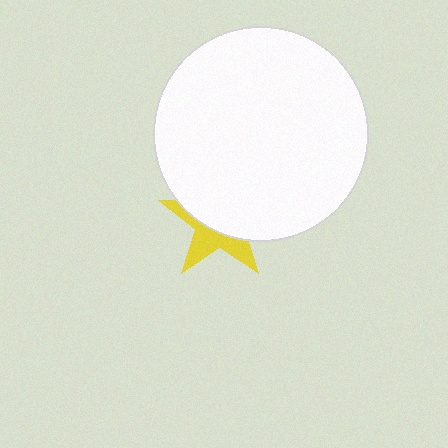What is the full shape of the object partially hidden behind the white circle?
The partially hidden object is a yellow star.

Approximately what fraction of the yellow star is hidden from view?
Roughly 61% of the yellow star is hidden behind the white circle.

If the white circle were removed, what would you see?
You would see the complete yellow star.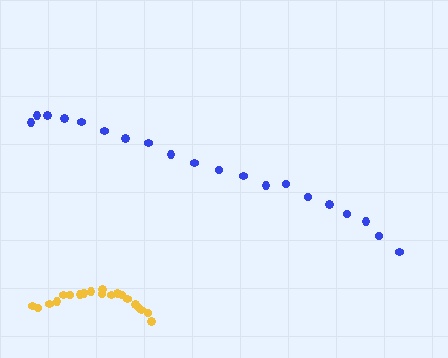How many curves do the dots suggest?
There are 2 distinct paths.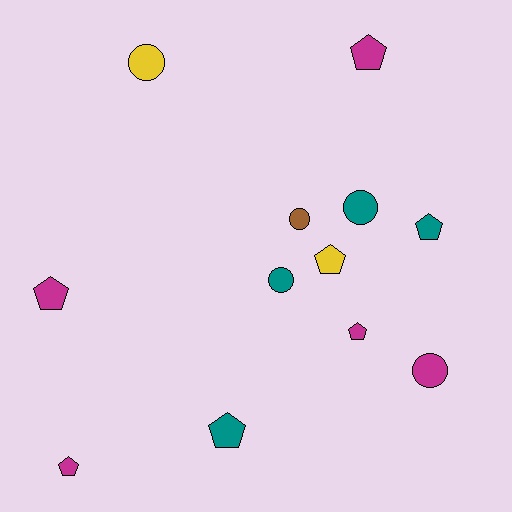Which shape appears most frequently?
Pentagon, with 7 objects.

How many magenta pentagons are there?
There are 4 magenta pentagons.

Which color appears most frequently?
Magenta, with 5 objects.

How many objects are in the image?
There are 12 objects.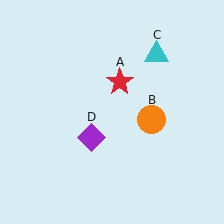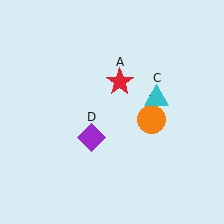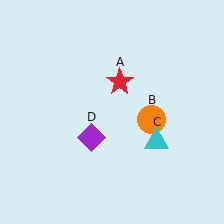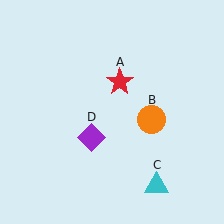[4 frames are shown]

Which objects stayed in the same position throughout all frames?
Red star (object A) and orange circle (object B) and purple diamond (object D) remained stationary.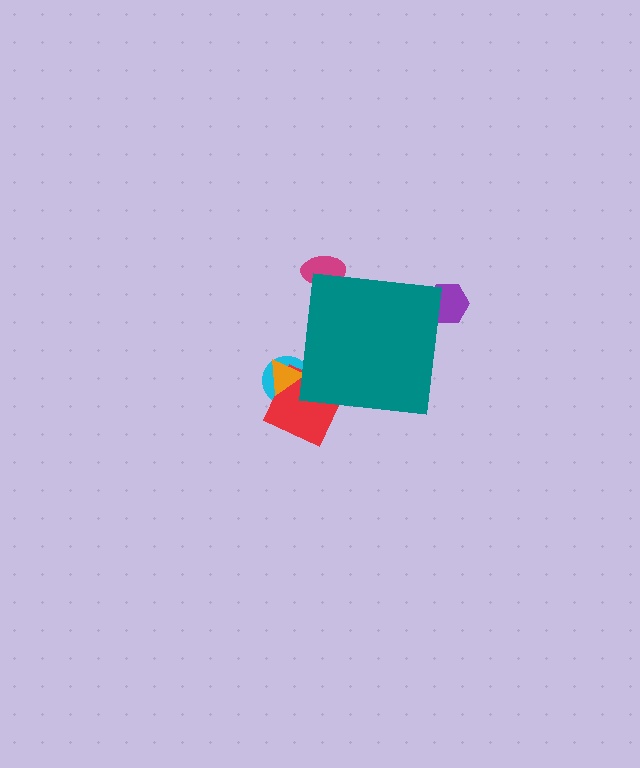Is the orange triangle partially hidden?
Yes, the orange triangle is partially hidden behind the teal square.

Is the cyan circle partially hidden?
Yes, the cyan circle is partially hidden behind the teal square.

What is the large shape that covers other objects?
A teal square.